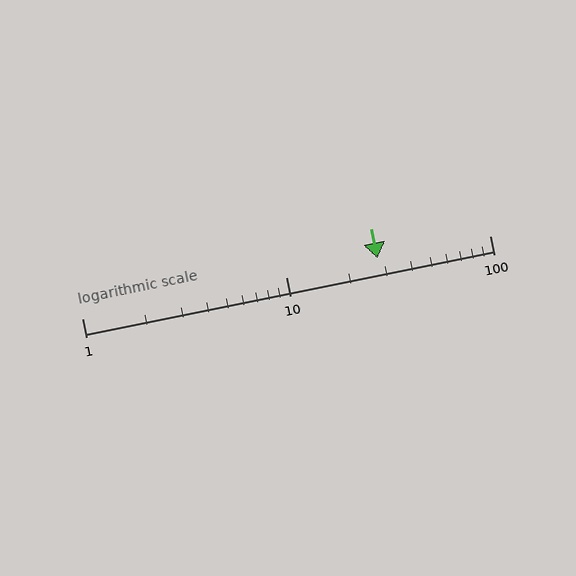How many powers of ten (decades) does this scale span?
The scale spans 2 decades, from 1 to 100.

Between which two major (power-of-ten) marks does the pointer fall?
The pointer is between 10 and 100.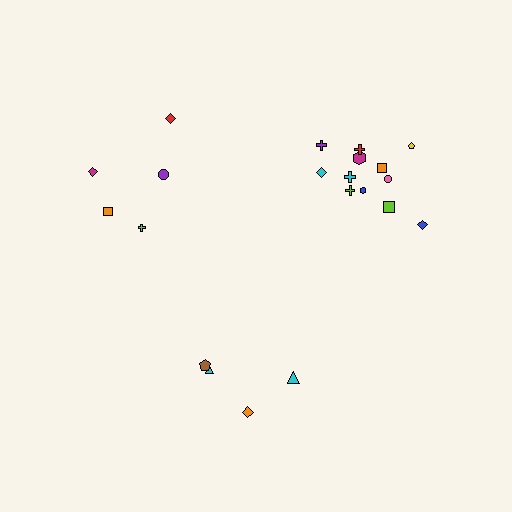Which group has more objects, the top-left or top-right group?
The top-right group.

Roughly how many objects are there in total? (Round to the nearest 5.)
Roughly 20 objects in total.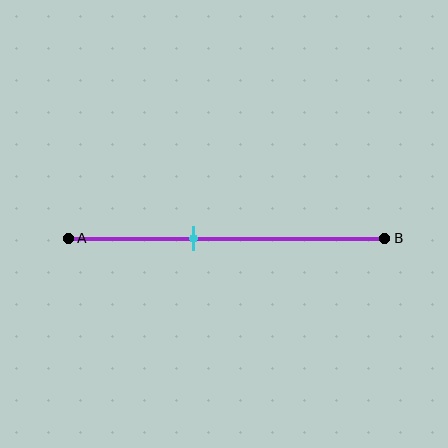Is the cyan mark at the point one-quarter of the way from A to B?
No, the mark is at about 40% from A, not at the 25% one-quarter point.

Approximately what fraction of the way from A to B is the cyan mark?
The cyan mark is approximately 40% of the way from A to B.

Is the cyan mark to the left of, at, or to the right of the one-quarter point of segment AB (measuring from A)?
The cyan mark is to the right of the one-quarter point of segment AB.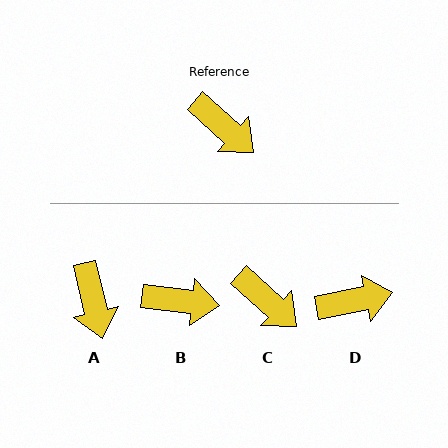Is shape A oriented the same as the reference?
No, it is off by about 35 degrees.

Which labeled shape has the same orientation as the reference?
C.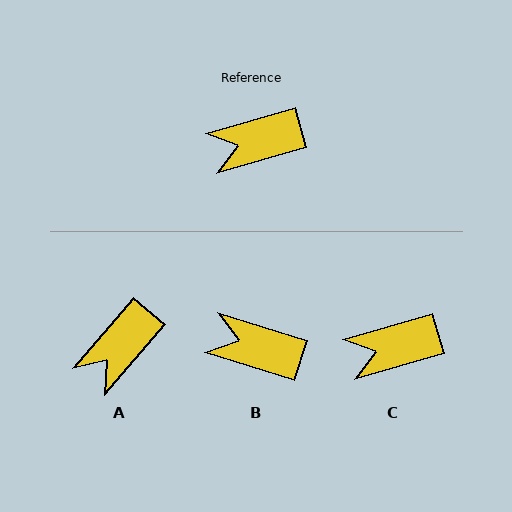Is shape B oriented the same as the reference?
No, it is off by about 34 degrees.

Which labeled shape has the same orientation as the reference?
C.